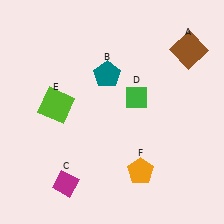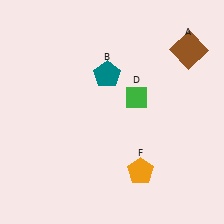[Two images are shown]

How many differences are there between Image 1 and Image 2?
There are 2 differences between the two images.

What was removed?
The lime square (E), the magenta diamond (C) were removed in Image 2.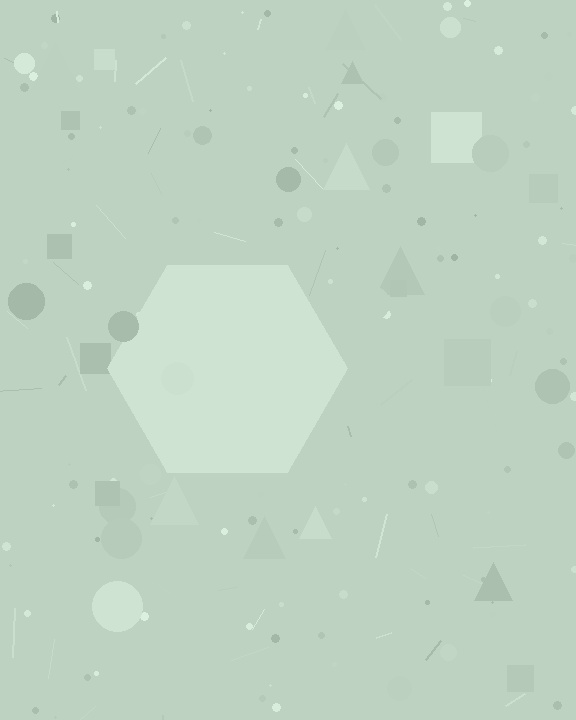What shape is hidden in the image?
A hexagon is hidden in the image.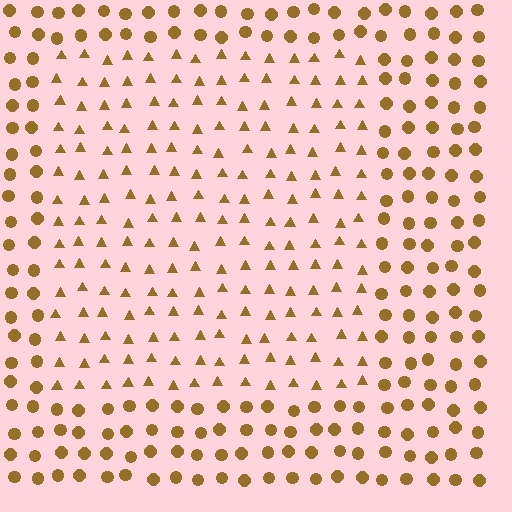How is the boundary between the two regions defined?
The boundary is defined by a change in element shape: triangles inside vs. circles outside. All elements share the same color and spacing.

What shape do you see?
I see a rectangle.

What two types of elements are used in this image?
The image uses triangles inside the rectangle region and circles outside it.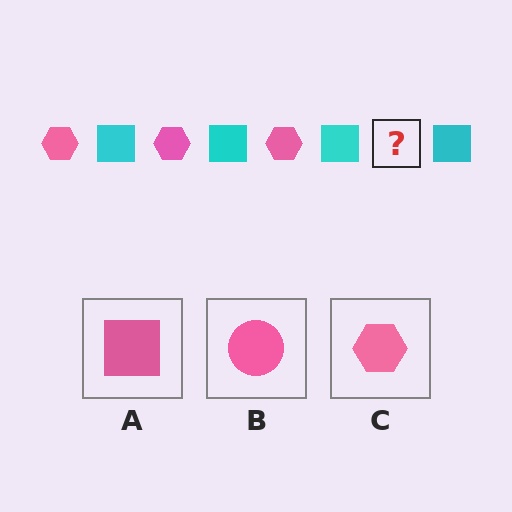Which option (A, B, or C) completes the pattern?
C.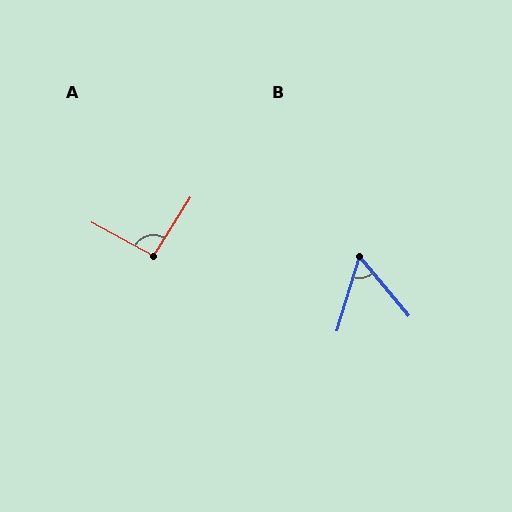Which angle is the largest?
A, at approximately 93 degrees.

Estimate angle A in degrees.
Approximately 93 degrees.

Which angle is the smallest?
B, at approximately 56 degrees.